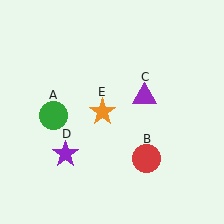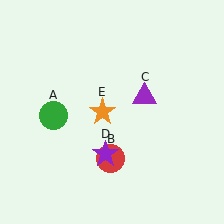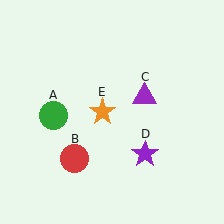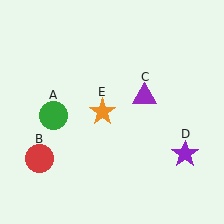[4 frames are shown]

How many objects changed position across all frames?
2 objects changed position: red circle (object B), purple star (object D).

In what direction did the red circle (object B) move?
The red circle (object B) moved left.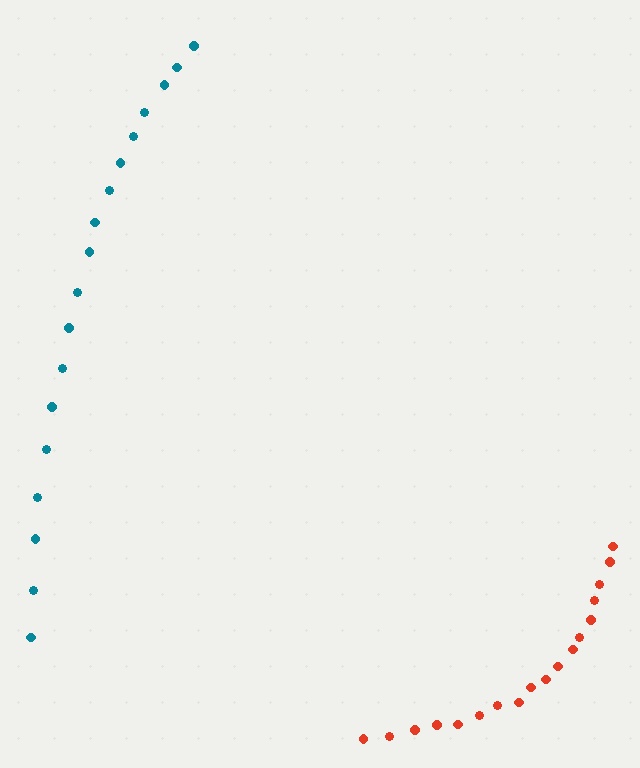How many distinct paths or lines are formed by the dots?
There are 2 distinct paths.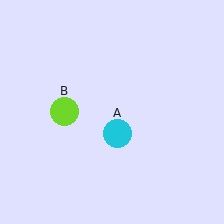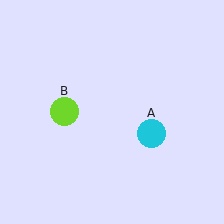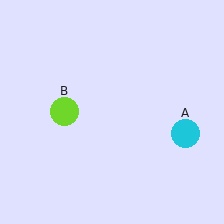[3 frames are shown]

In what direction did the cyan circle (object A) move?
The cyan circle (object A) moved right.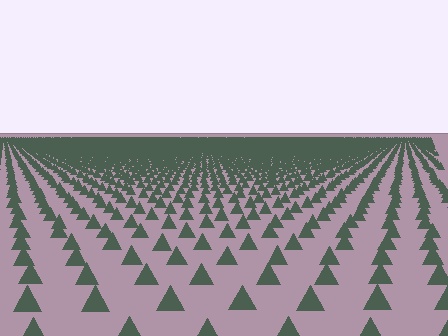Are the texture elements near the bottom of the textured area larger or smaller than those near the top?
Larger. Near the bottom, elements are closer to the viewer and appear at a bigger on-screen size.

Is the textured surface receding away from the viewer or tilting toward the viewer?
The surface is receding away from the viewer. Texture elements get smaller and denser toward the top.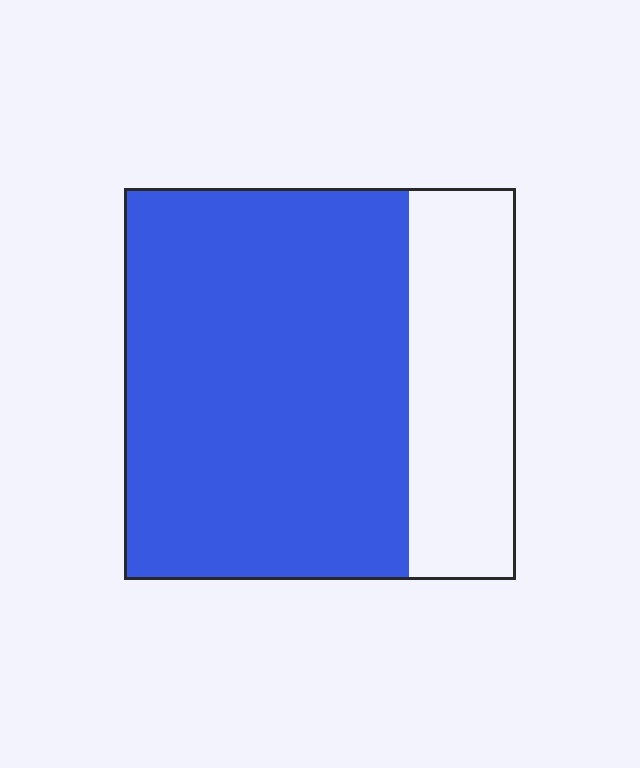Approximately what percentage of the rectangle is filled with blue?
Approximately 75%.